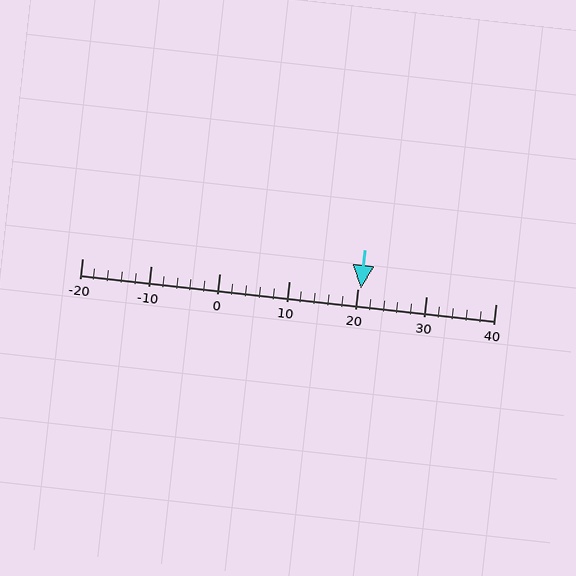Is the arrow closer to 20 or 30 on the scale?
The arrow is closer to 20.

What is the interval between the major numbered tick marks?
The major tick marks are spaced 10 units apart.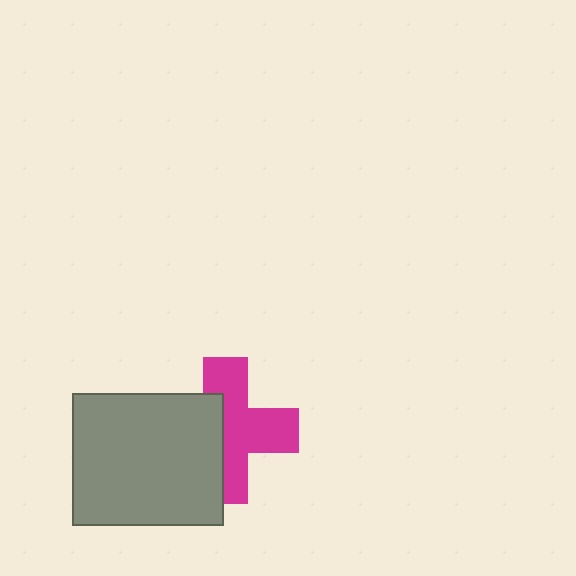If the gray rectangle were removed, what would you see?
You would see the complete magenta cross.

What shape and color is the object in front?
The object in front is a gray rectangle.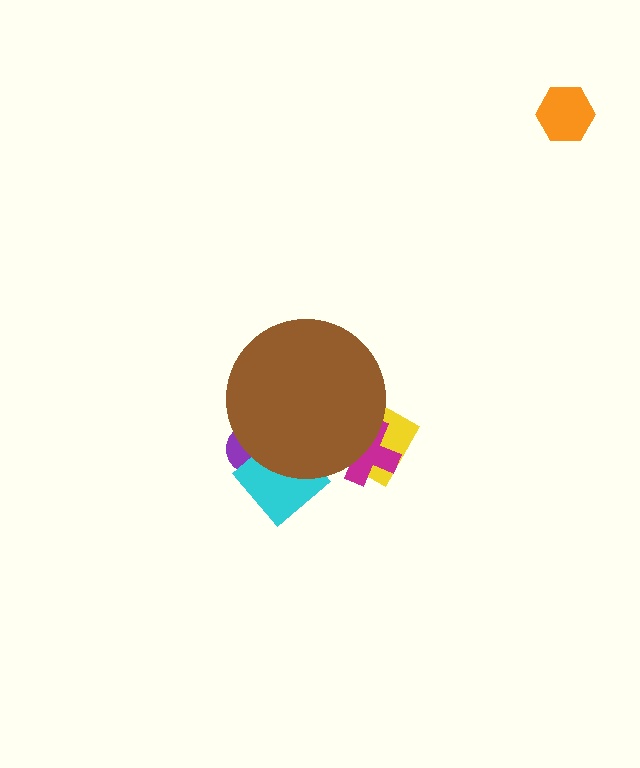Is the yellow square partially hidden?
Yes, the yellow square is partially hidden behind the brown circle.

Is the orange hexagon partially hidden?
No, the orange hexagon is fully visible.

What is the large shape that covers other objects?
A brown circle.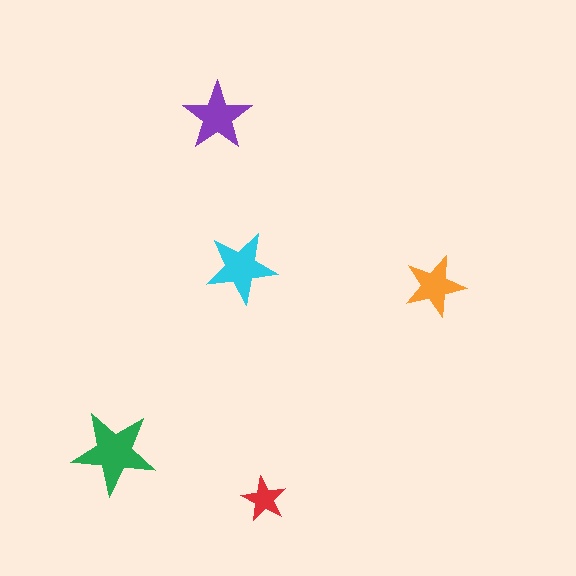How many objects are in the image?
There are 5 objects in the image.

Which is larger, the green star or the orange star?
The green one.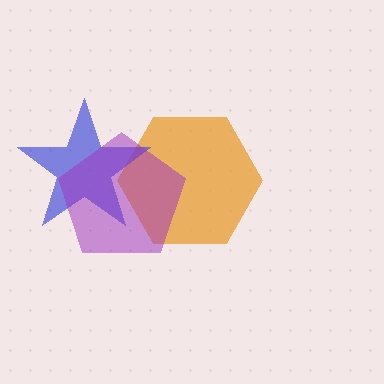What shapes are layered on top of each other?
The layered shapes are: an orange hexagon, a blue star, a purple pentagon.